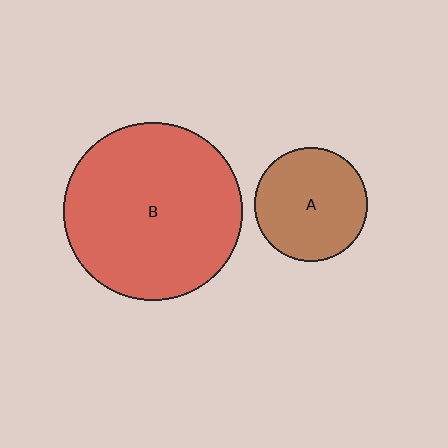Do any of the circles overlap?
No, none of the circles overlap.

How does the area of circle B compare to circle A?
Approximately 2.5 times.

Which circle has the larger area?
Circle B (red).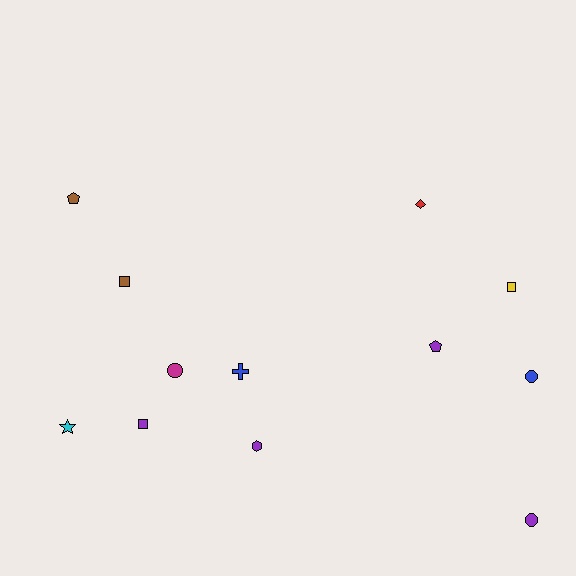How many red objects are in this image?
There is 1 red object.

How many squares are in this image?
There are 3 squares.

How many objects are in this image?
There are 12 objects.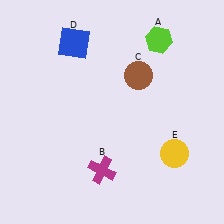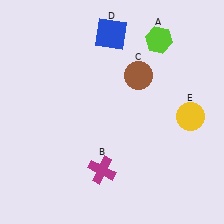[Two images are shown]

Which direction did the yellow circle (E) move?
The yellow circle (E) moved up.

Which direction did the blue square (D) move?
The blue square (D) moved right.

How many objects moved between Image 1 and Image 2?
2 objects moved between the two images.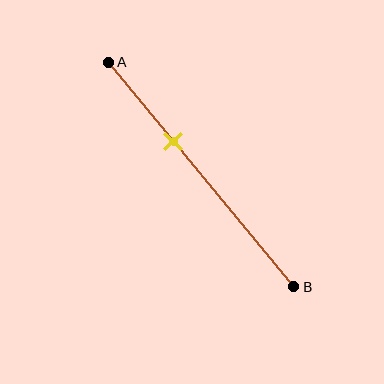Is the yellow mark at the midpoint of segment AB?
No, the mark is at about 35% from A, not at the 50% midpoint.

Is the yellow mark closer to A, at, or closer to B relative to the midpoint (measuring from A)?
The yellow mark is closer to point A than the midpoint of segment AB.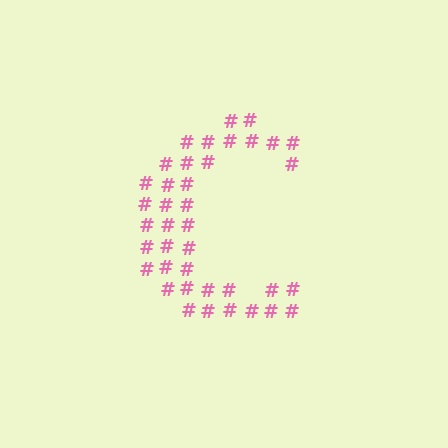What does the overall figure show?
The overall figure shows the letter C.